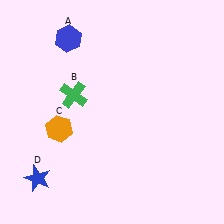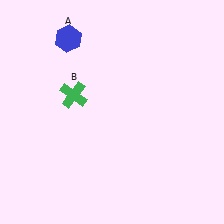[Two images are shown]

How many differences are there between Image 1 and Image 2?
There are 2 differences between the two images.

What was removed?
The orange hexagon (C), the blue star (D) were removed in Image 2.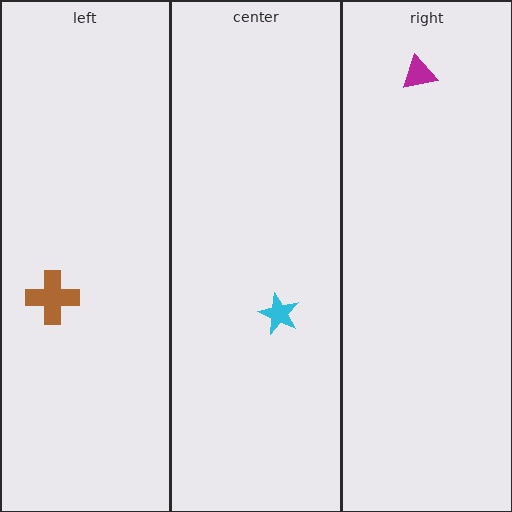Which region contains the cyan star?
The center region.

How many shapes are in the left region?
1.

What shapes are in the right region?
The magenta triangle.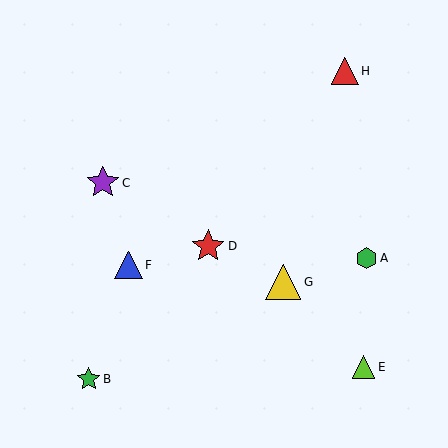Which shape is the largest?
The yellow triangle (labeled G) is the largest.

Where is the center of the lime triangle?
The center of the lime triangle is at (364, 367).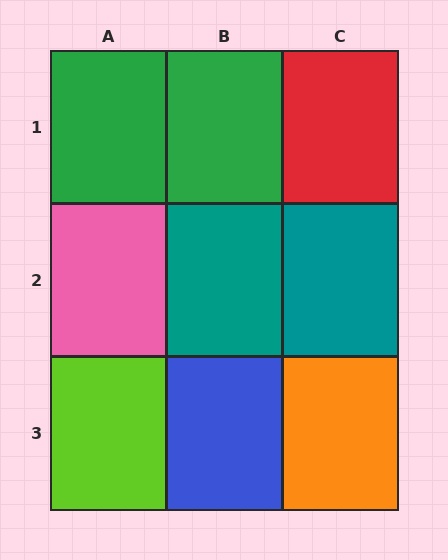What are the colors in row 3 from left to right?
Lime, blue, orange.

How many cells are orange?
1 cell is orange.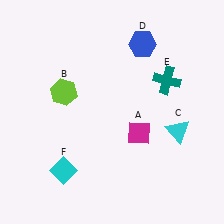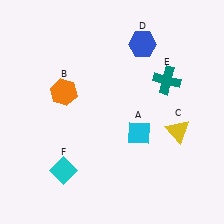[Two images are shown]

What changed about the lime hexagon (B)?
In Image 1, B is lime. In Image 2, it changed to orange.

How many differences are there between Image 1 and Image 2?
There are 3 differences between the two images.